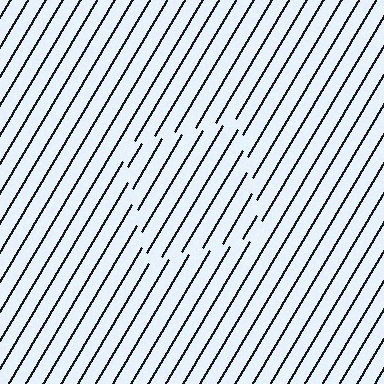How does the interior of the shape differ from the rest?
The interior of the shape contains the same grating, shifted by half a period — the contour is defined by the phase discontinuity where line-ends from the inner and outer gratings abut.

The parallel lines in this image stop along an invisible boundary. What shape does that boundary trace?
An illusory square. The interior of the shape contains the same grating, shifted by half a period — the contour is defined by the phase discontinuity where line-ends from the inner and outer gratings abut.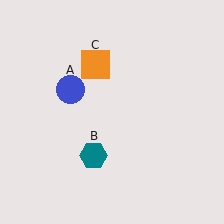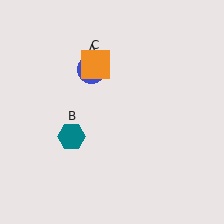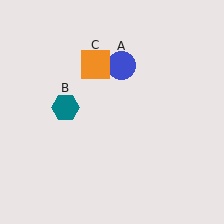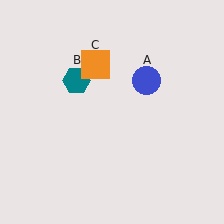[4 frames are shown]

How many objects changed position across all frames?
2 objects changed position: blue circle (object A), teal hexagon (object B).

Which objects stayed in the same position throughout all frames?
Orange square (object C) remained stationary.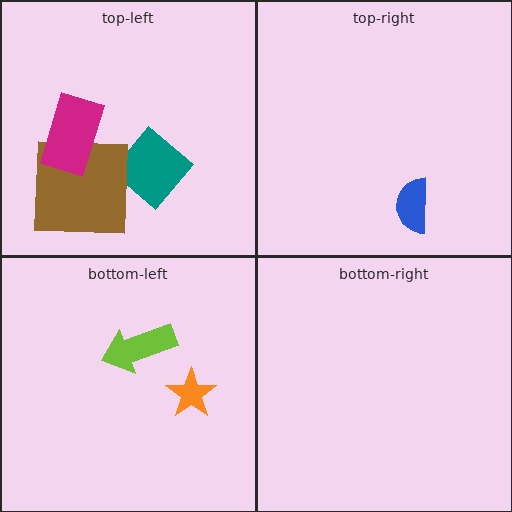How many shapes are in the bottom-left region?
2.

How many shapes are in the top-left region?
3.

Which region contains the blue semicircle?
The top-right region.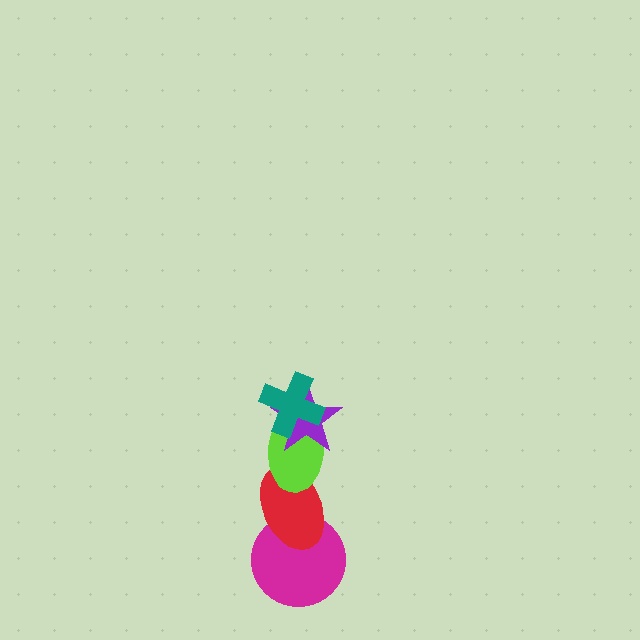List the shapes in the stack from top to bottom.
From top to bottom: the teal cross, the purple star, the lime ellipse, the red ellipse, the magenta circle.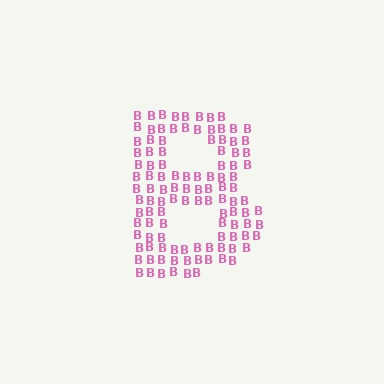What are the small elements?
The small elements are letter B's.